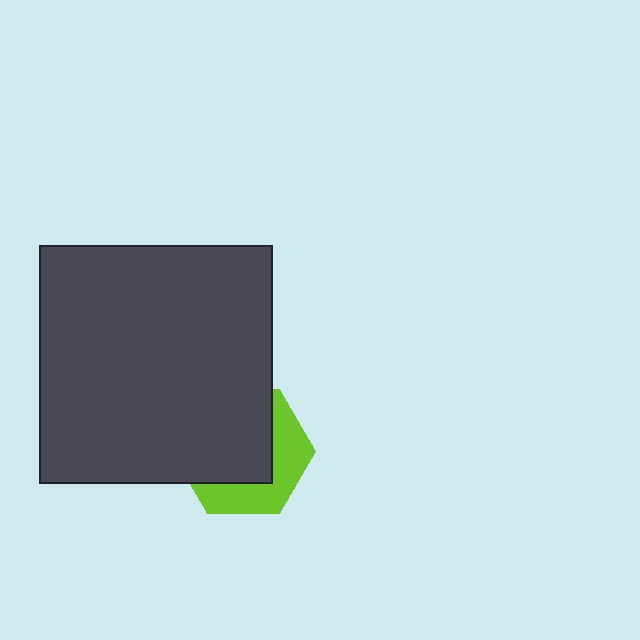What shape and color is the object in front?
The object in front is a dark gray rectangle.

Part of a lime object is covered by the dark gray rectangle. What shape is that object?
It is a hexagon.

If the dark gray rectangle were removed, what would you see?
You would see the complete lime hexagon.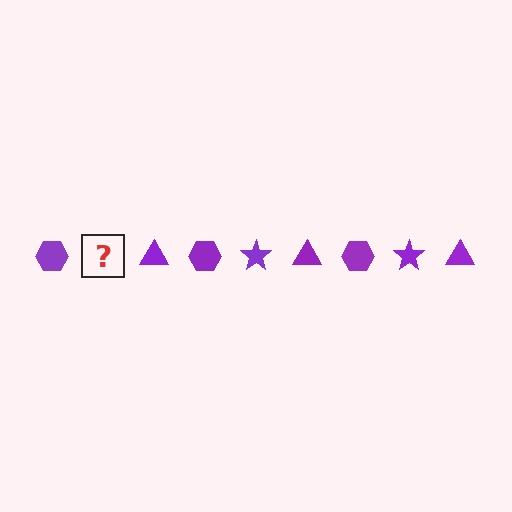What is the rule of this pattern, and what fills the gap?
The rule is that the pattern cycles through hexagon, star, triangle shapes in purple. The gap should be filled with a purple star.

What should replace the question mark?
The question mark should be replaced with a purple star.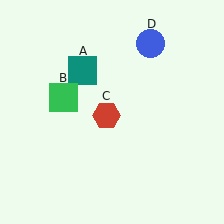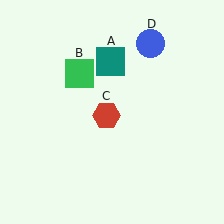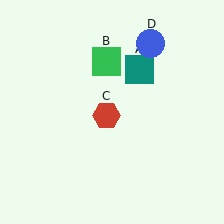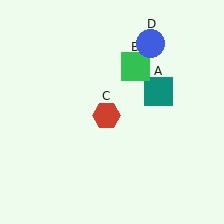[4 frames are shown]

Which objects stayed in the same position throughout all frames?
Red hexagon (object C) and blue circle (object D) remained stationary.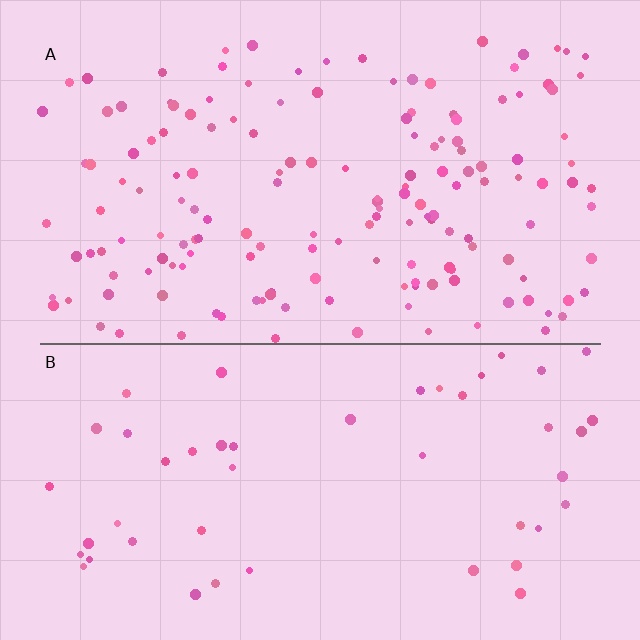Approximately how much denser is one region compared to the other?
Approximately 3.4× — region A over region B.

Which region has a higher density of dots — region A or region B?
A (the top).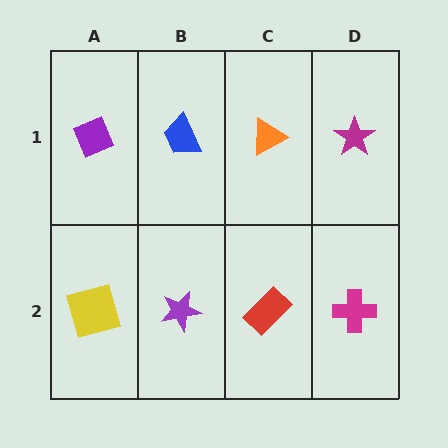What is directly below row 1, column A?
A yellow square.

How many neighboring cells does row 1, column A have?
2.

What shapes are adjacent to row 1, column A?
A yellow square (row 2, column A), a blue trapezoid (row 1, column B).